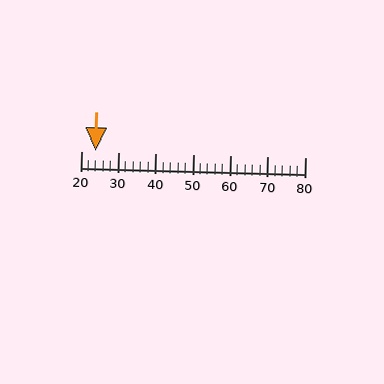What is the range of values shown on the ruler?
The ruler shows values from 20 to 80.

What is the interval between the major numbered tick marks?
The major tick marks are spaced 10 units apart.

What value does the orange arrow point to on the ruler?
The orange arrow points to approximately 24.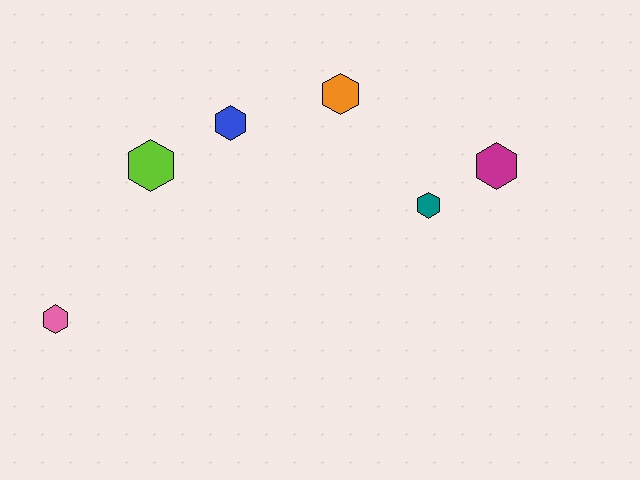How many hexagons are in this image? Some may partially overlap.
There are 6 hexagons.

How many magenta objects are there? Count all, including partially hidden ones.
There is 1 magenta object.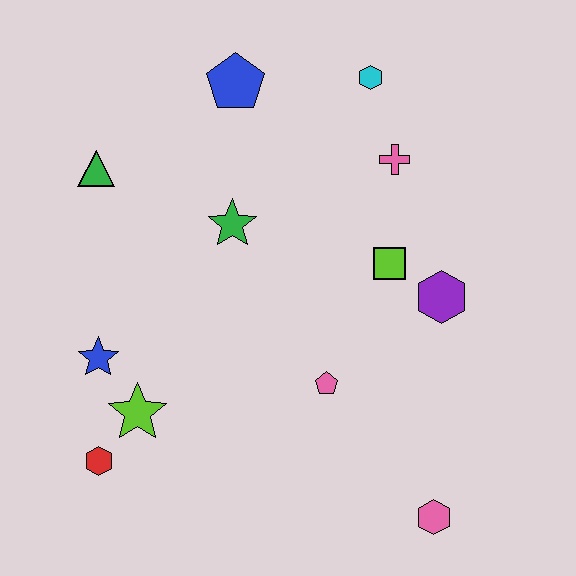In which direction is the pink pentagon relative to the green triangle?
The pink pentagon is to the right of the green triangle.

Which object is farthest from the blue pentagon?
The pink hexagon is farthest from the blue pentagon.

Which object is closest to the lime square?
The purple hexagon is closest to the lime square.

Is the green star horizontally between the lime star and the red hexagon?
No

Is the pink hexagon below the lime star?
Yes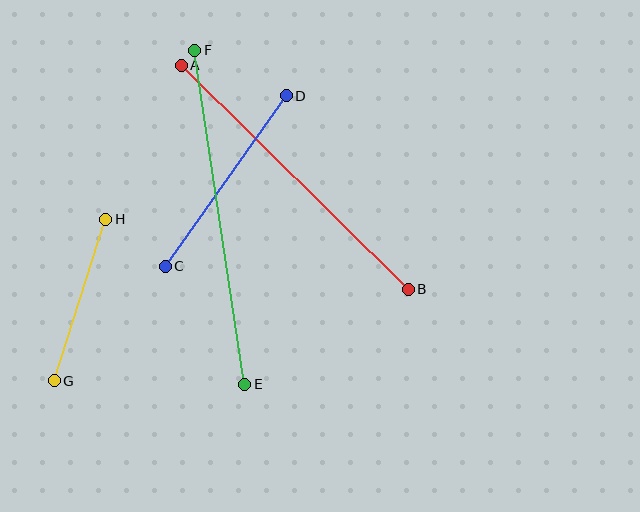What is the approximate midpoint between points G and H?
The midpoint is at approximately (80, 300) pixels.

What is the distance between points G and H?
The distance is approximately 170 pixels.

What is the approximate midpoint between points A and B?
The midpoint is at approximately (295, 177) pixels.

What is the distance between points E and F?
The distance is approximately 337 pixels.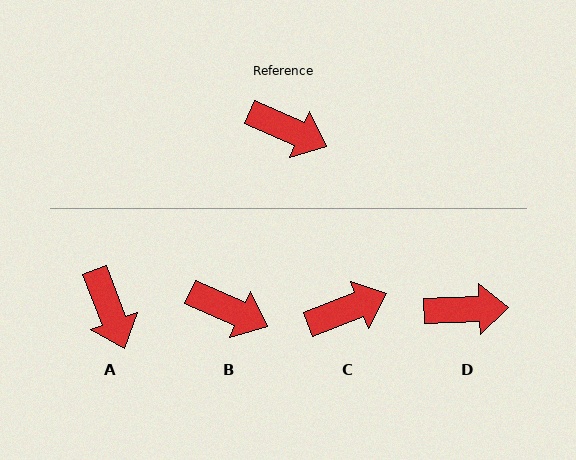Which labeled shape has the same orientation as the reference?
B.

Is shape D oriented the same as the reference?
No, it is off by about 26 degrees.